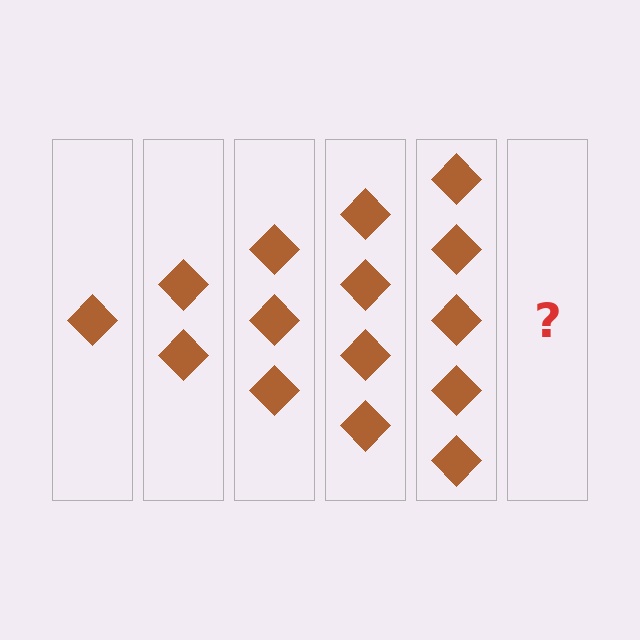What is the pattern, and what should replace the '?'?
The pattern is that each step adds one more diamond. The '?' should be 6 diamonds.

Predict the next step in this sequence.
The next step is 6 diamonds.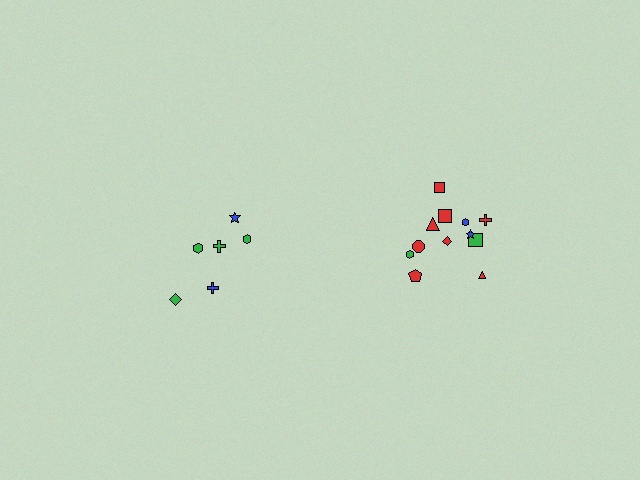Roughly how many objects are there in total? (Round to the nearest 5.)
Roughly 20 objects in total.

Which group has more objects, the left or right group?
The right group.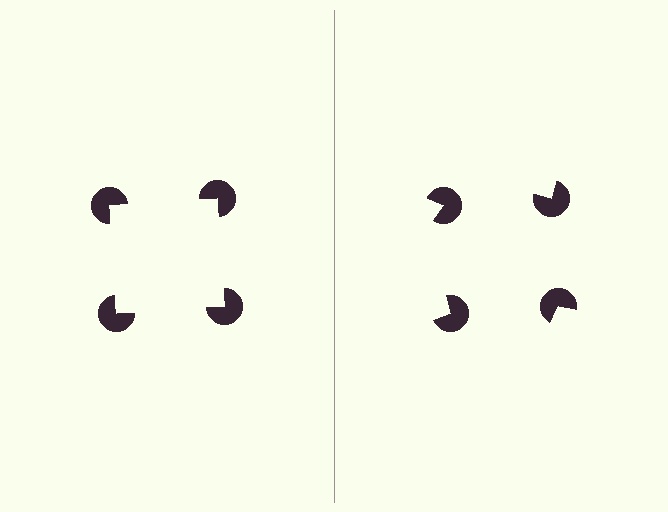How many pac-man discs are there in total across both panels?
8 — 4 on each side.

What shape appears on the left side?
An illusory square.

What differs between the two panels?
The pac-man discs are positioned identically on both sides; only the wedge orientations differ. On the left they align to a square; on the right they are misaligned.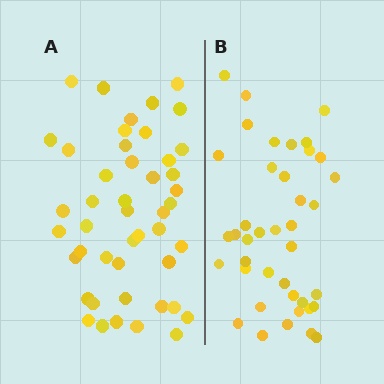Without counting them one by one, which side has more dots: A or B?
Region A (the left region) has more dots.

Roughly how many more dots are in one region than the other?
Region A has about 6 more dots than region B.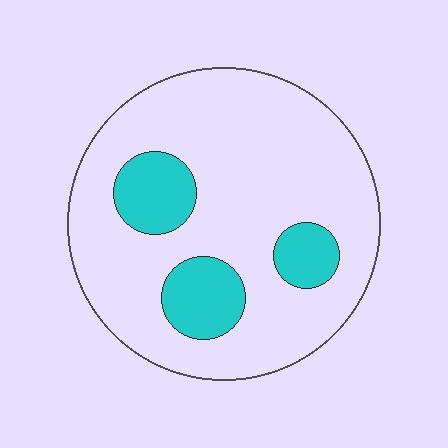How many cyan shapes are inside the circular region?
3.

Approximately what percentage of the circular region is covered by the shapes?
Approximately 20%.